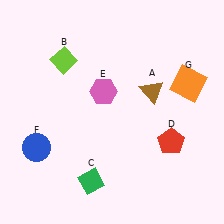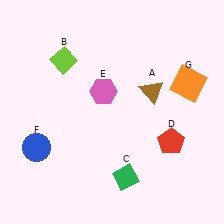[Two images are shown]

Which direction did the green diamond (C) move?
The green diamond (C) moved right.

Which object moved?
The green diamond (C) moved right.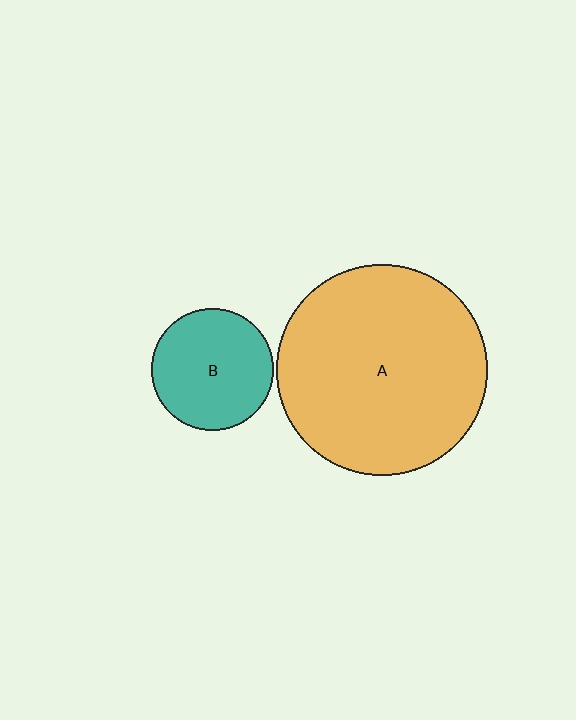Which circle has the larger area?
Circle A (orange).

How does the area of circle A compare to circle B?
Approximately 3.0 times.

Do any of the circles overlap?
No, none of the circles overlap.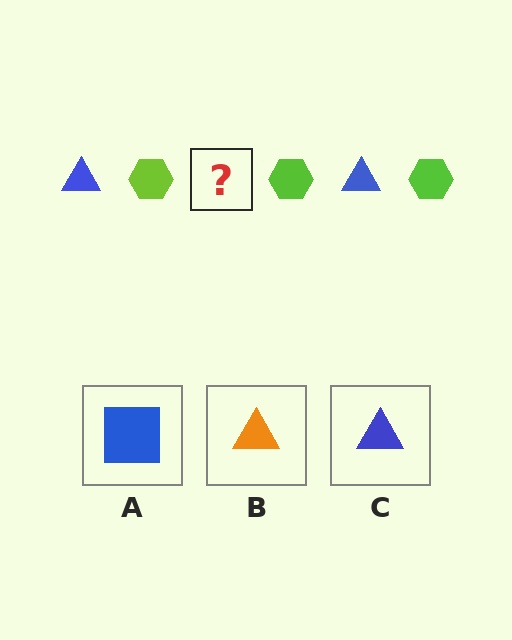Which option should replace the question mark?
Option C.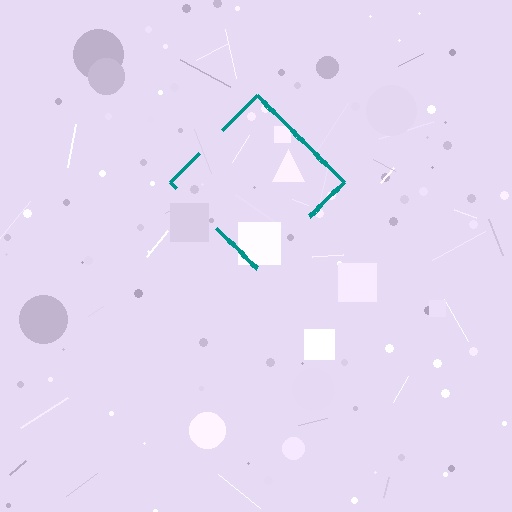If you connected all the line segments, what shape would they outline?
They would outline a diamond.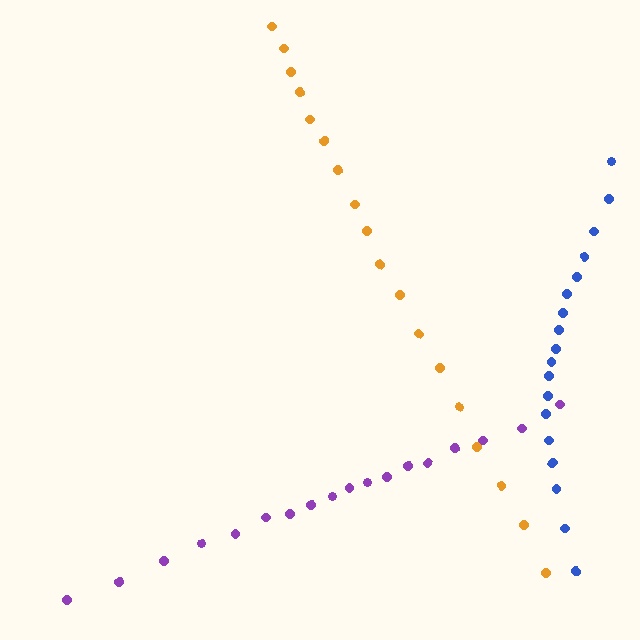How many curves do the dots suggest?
There are 3 distinct paths.